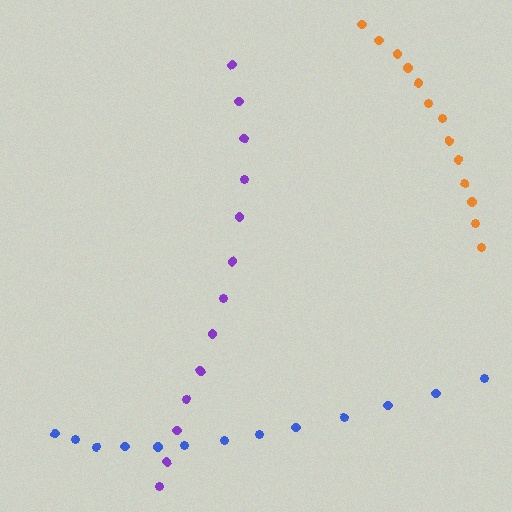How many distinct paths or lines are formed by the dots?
There are 3 distinct paths.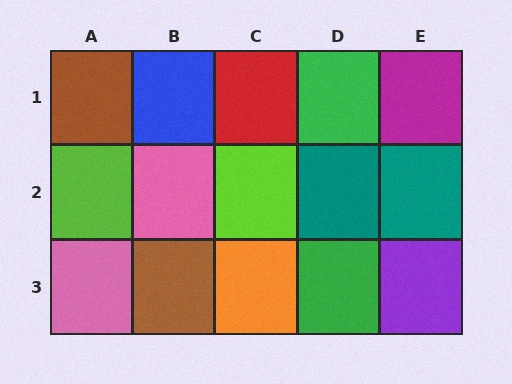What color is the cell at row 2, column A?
Lime.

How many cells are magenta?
1 cell is magenta.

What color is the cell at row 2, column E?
Teal.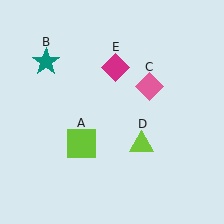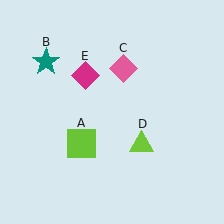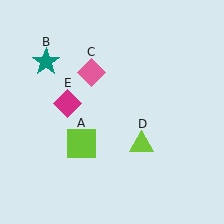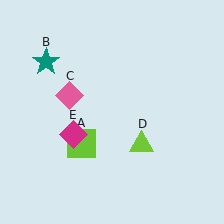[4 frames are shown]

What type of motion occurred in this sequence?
The pink diamond (object C), magenta diamond (object E) rotated counterclockwise around the center of the scene.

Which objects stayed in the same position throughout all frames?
Lime square (object A) and teal star (object B) and lime triangle (object D) remained stationary.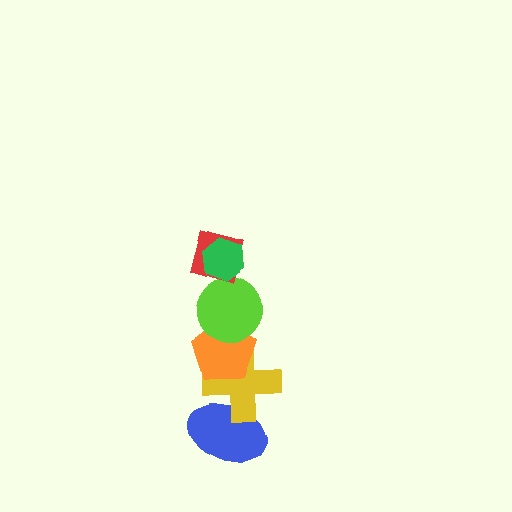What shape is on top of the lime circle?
The red square is on top of the lime circle.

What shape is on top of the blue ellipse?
The yellow cross is on top of the blue ellipse.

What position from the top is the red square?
The red square is 2nd from the top.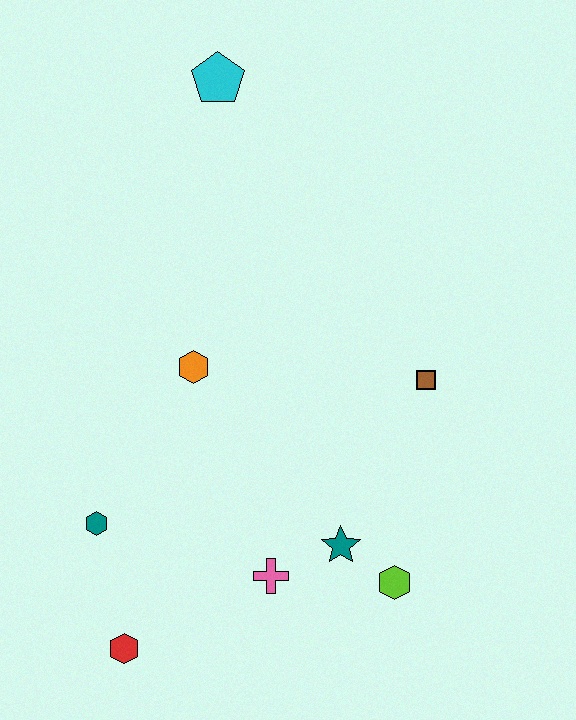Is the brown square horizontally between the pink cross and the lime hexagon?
No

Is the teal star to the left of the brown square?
Yes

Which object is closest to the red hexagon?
The teal hexagon is closest to the red hexagon.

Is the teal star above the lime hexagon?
Yes